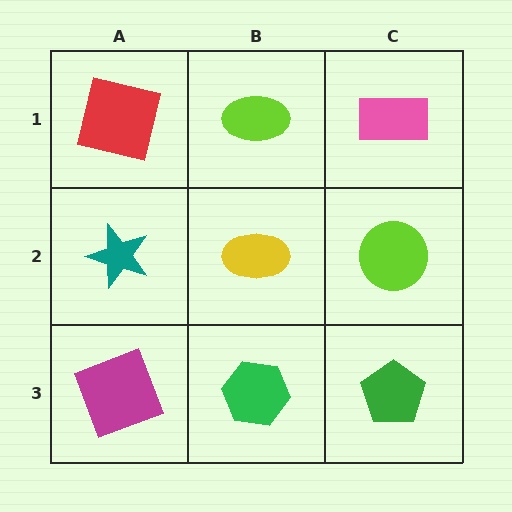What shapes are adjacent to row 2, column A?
A red square (row 1, column A), a magenta square (row 3, column A), a yellow ellipse (row 2, column B).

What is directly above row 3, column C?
A lime circle.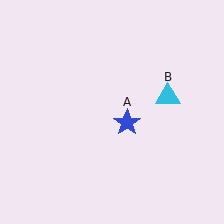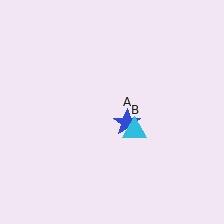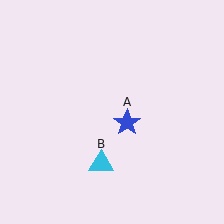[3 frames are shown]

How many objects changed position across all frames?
1 object changed position: cyan triangle (object B).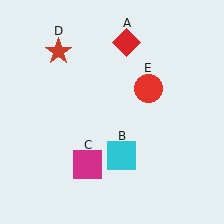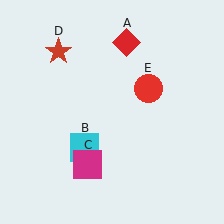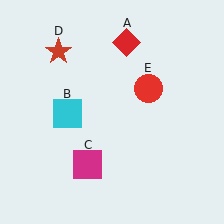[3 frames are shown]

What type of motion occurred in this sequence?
The cyan square (object B) rotated clockwise around the center of the scene.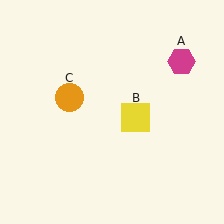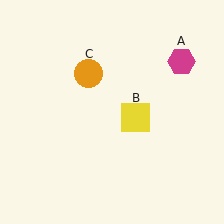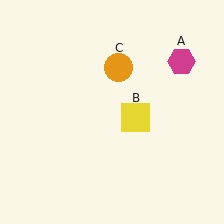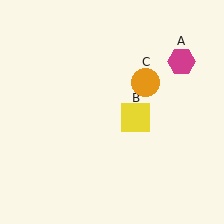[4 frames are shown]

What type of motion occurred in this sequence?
The orange circle (object C) rotated clockwise around the center of the scene.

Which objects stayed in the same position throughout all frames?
Magenta hexagon (object A) and yellow square (object B) remained stationary.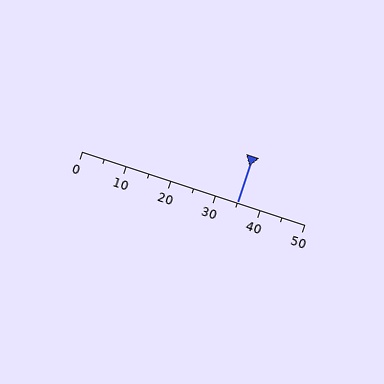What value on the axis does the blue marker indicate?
The marker indicates approximately 35.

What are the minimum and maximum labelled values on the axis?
The axis runs from 0 to 50.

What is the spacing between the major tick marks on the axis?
The major ticks are spaced 10 apart.